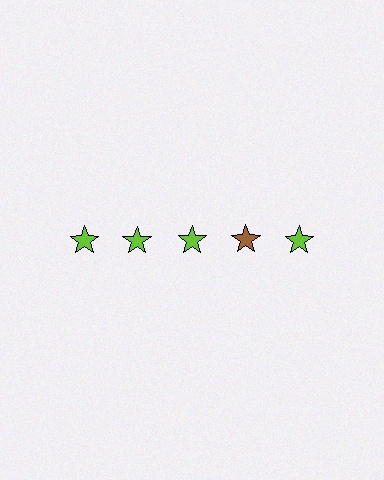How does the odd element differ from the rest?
It has a different color: brown instead of lime.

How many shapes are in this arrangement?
There are 5 shapes arranged in a grid pattern.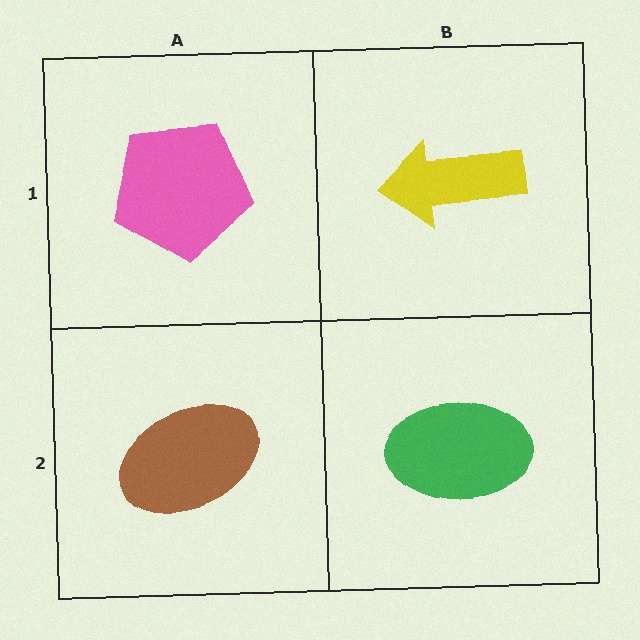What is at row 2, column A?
A brown ellipse.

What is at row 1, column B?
A yellow arrow.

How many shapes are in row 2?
2 shapes.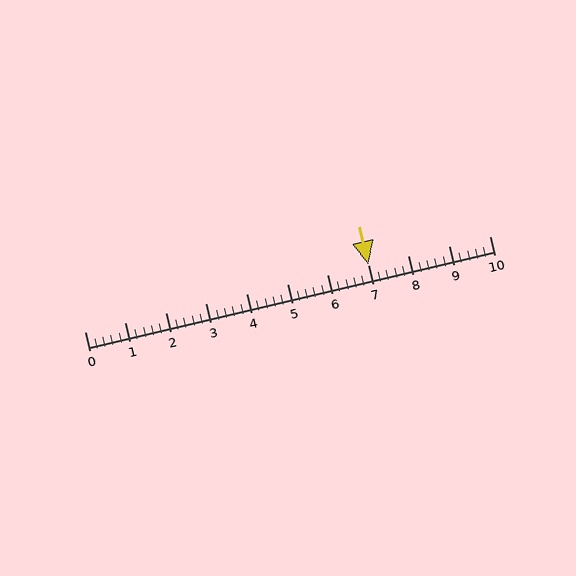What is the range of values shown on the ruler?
The ruler shows values from 0 to 10.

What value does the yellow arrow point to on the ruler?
The yellow arrow points to approximately 7.0.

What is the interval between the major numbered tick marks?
The major tick marks are spaced 1 units apart.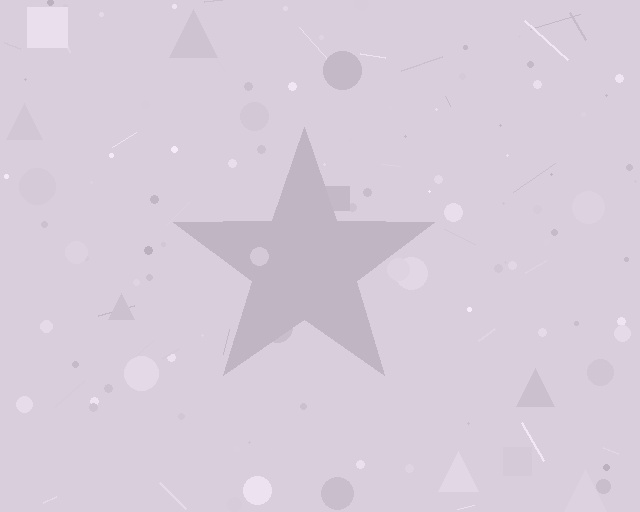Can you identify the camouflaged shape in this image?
The camouflaged shape is a star.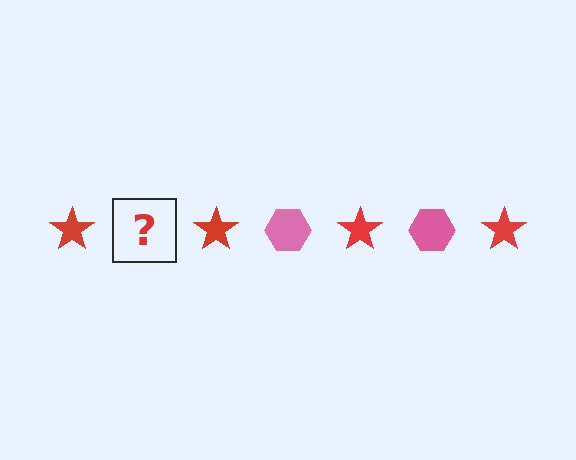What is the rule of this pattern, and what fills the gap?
The rule is that the pattern alternates between red star and pink hexagon. The gap should be filled with a pink hexagon.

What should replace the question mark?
The question mark should be replaced with a pink hexagon.